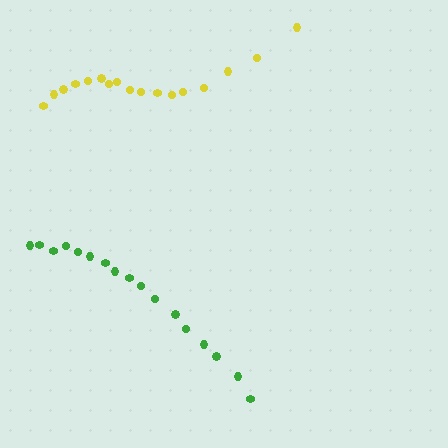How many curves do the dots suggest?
There are 2 distinct paths.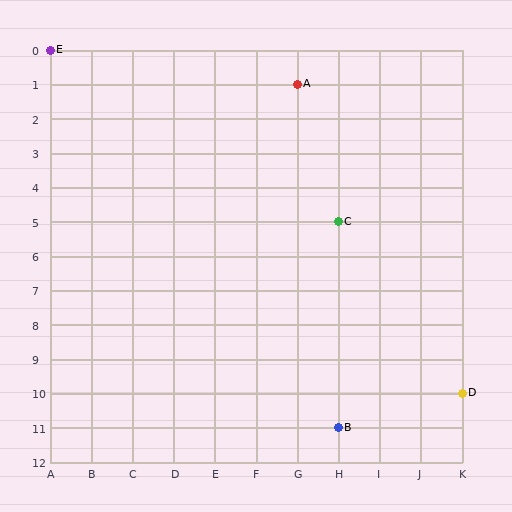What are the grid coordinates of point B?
Point B is at grid coordinates (H, 11).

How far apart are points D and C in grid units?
Points D and C are 3 columns and 5 rows apart (about 5.8 grid units diagonally).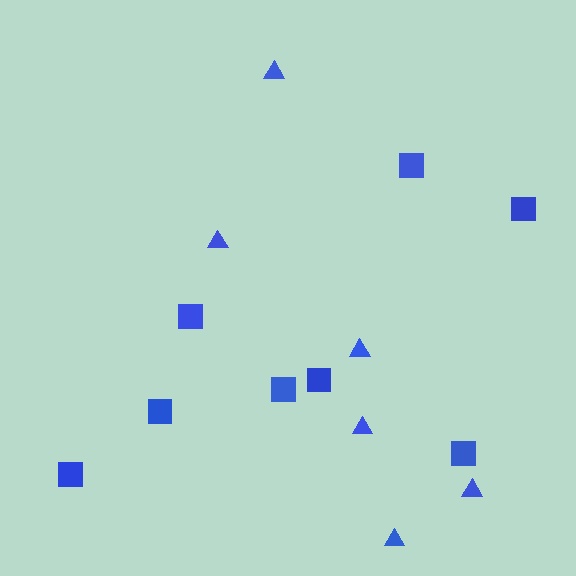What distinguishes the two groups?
There are 2 groups: one group of triangles (6) and one group of squares (8).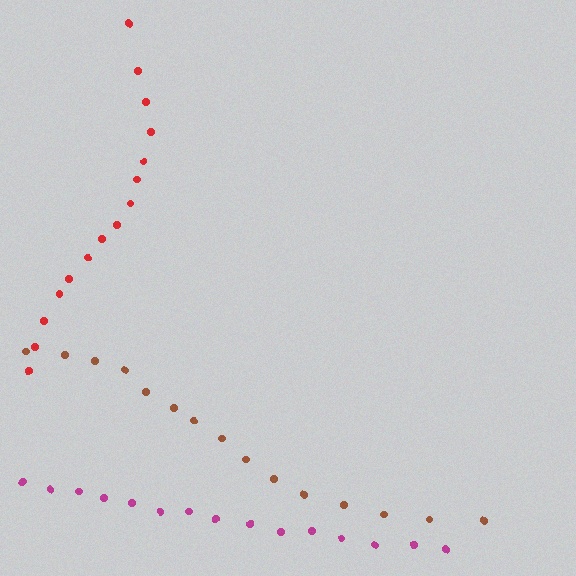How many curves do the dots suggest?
There are 3 distinct paths.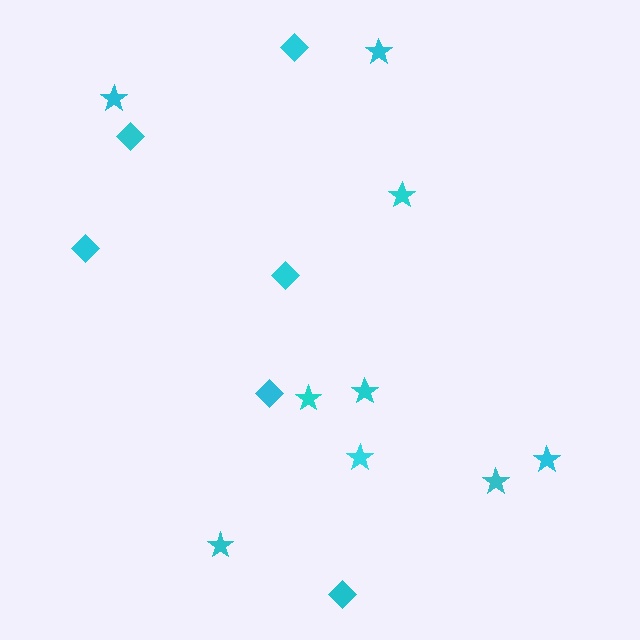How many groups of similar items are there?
There are 2 groups: one group of stars (9) and one group of diamonds (6).